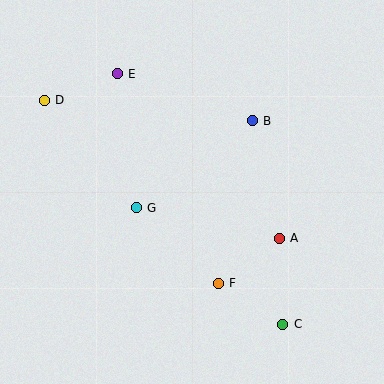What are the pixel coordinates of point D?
Point D is at (44, 100).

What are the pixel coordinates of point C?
Point C is at (283, 324).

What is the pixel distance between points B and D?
The distance between B and D is 209 pixels.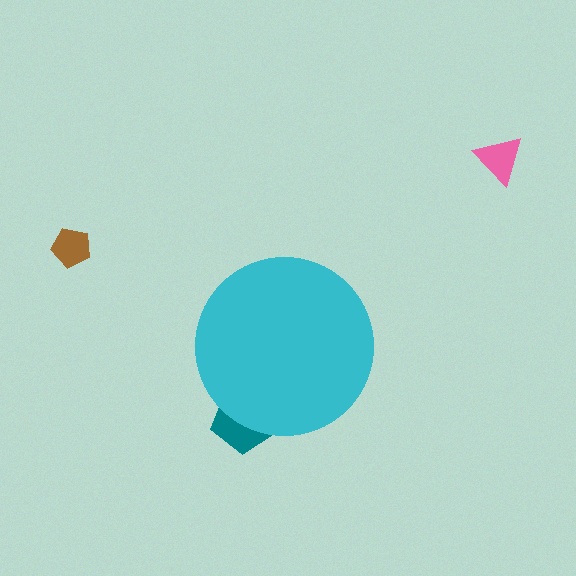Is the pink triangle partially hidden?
No, the pink triangle is fully visible.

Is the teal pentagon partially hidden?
Yes, the teal pentagon is partially hidden behind the cyan circle.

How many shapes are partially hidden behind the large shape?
1 shape is partially hidden.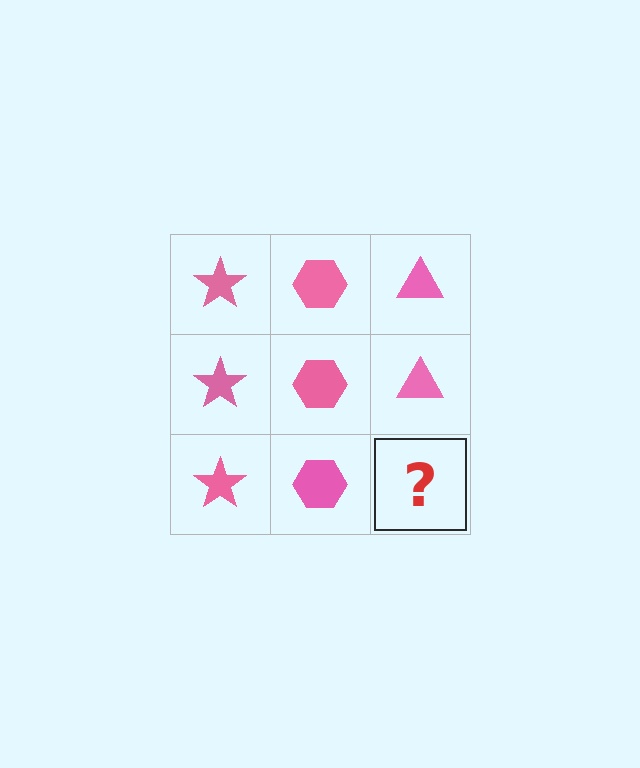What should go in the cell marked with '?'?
The missing cell should contain a pink triangle.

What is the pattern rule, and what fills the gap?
The rule is that each column has a consistent shape. The gap should be filled with a pink triangle.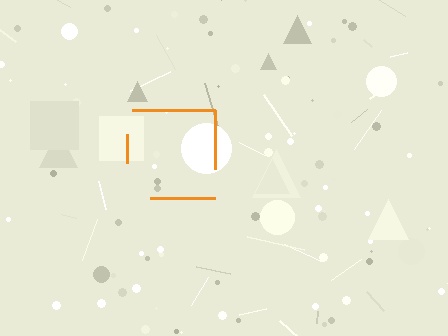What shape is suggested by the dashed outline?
The dashed outline suggests a square.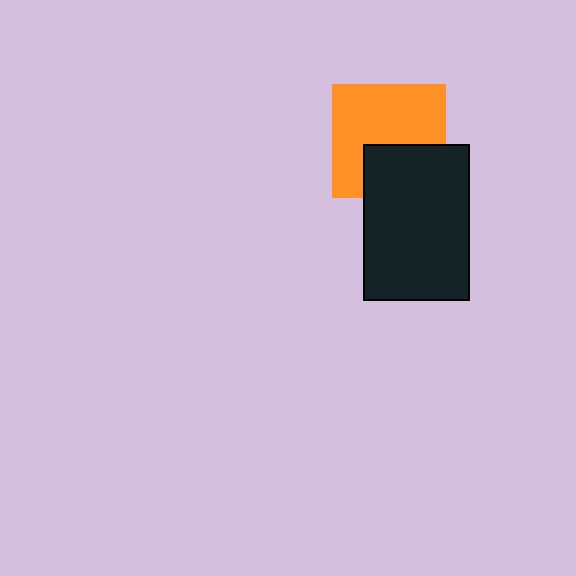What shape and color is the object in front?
The object in front is a black rectangle.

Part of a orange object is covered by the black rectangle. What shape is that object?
It is a square.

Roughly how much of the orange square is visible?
Most of it is visible (roughly 66%).